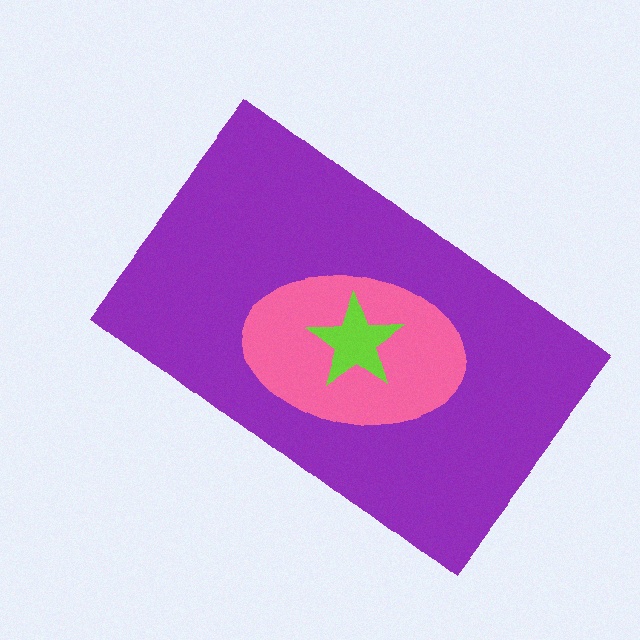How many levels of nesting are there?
3.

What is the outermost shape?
The purple rectangle.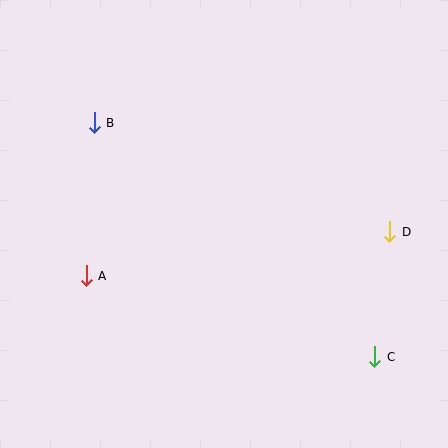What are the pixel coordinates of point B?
Point B is at (94, 123).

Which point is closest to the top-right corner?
Point D is closest to the top-right corner.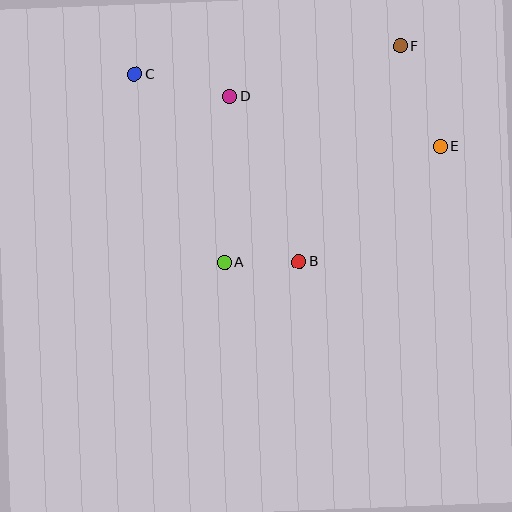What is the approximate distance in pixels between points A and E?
The distance between A and E is approximately 245 pixels.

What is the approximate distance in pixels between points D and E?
The distance between D and E is approximately 217 pixels.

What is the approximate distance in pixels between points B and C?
The distance between B and C is approximately 250 pixels.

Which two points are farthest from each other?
Points C and E are farthest from each other.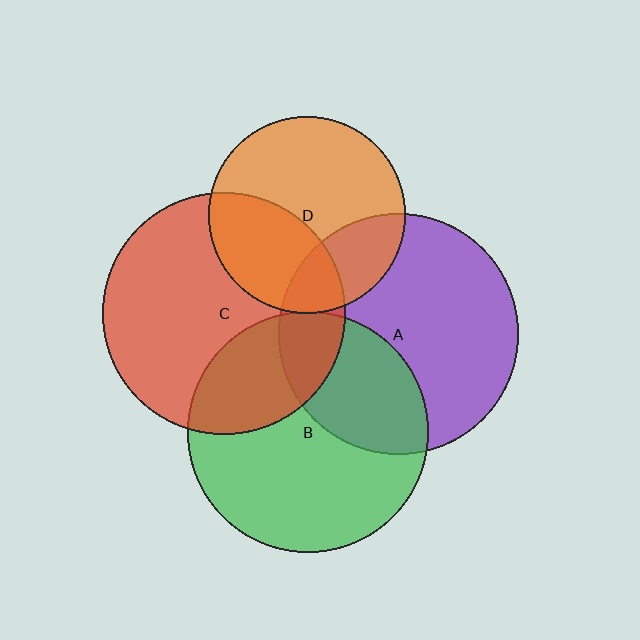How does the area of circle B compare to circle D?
Approximately 1.5 times.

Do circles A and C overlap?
Yes.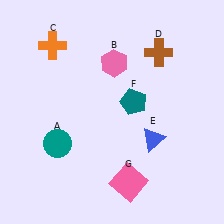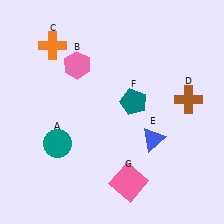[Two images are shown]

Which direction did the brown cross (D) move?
The brown cross (D) moved down.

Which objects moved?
The objects that moved are: the pink hexagon (B), the brown cross (D).